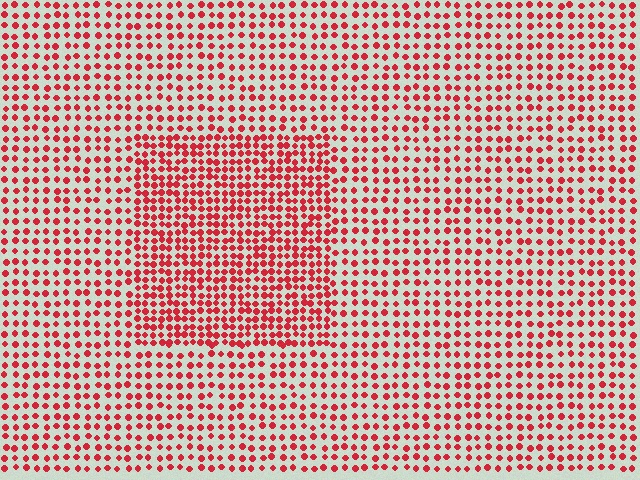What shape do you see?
I see a rectangle.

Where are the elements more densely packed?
The elements are more densely packed inside the rectangle boundary.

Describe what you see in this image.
The image contains small red elements arranged at two different densities. A rectangle-shaped region is visible where the elements are more densely packed than the surrounding area.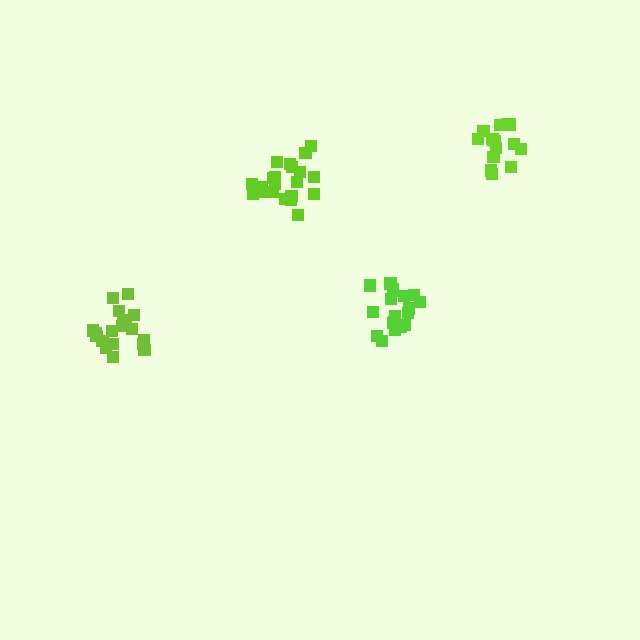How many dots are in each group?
Group 1: 20 dots, Group 2: 21 dots, Group 3: 19 dots, Group 4: 15 dots (75 total).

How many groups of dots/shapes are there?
There are 4 groups.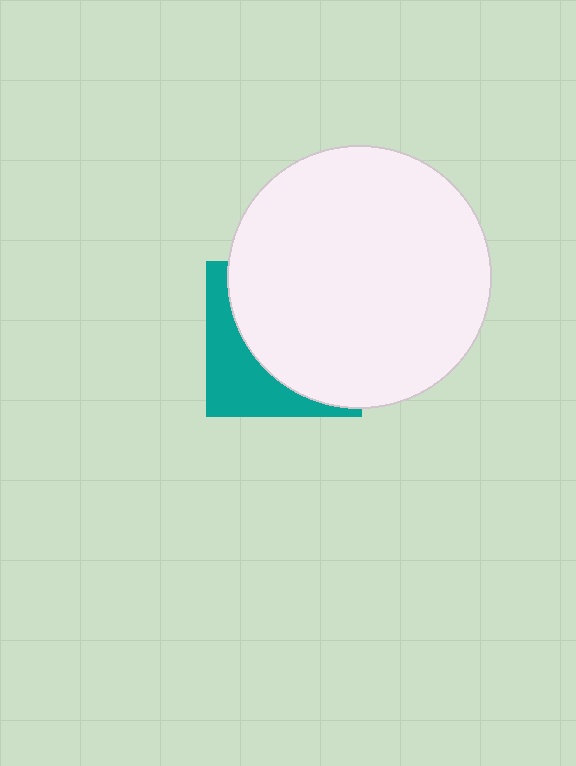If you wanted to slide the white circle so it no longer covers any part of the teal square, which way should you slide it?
Slide it toward the upper-right — that is the most direct way to separate the two shapes.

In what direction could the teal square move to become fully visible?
The teal square could move toward the lower-left. That would shift it out from behind the white circle entirely.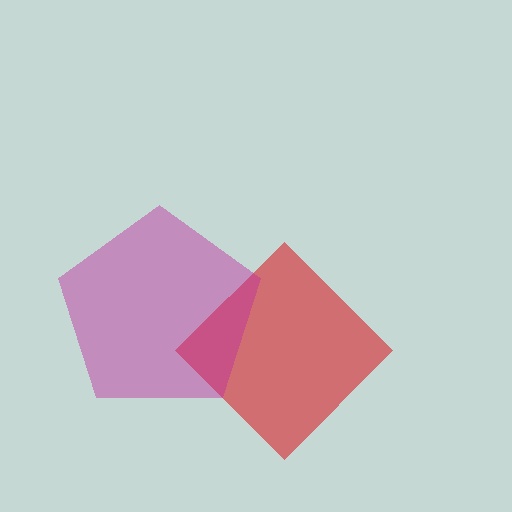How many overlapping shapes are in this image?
There are 2 overlapping shapes in the image.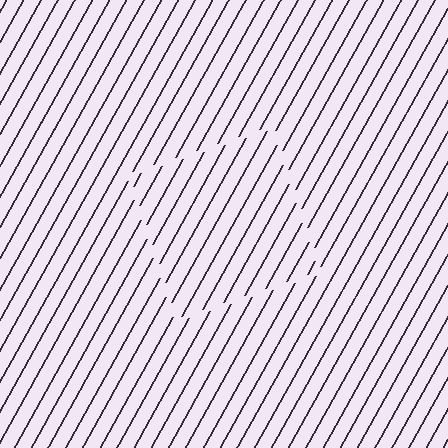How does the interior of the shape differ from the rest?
The interior of the shape contains the same grating, shifted by half a period — the contour is defined by the phase discontinuity where line-ends from the inner and outer gratings abut.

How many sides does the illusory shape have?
4 sides — the line-ends trace a square.